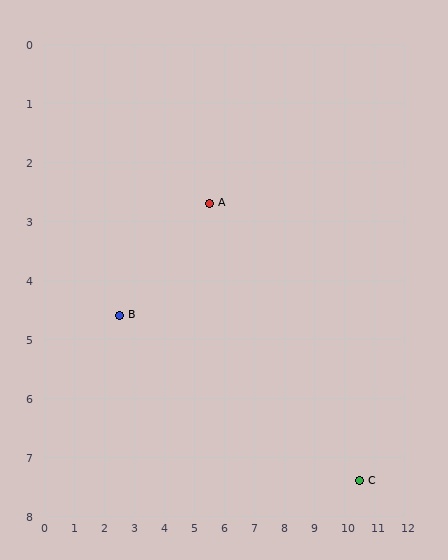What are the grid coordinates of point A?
Point A is at approximately (5.5, 2.7).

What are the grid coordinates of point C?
Point C is at approximately (10.5, 7.4).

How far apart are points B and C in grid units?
Points B and C are about 8.5 grid units apart.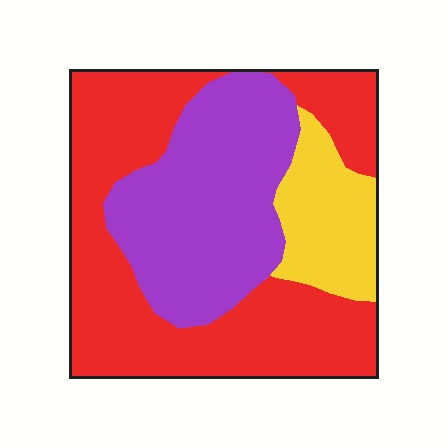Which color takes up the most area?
Red, at roughly 50%.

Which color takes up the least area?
Yellow, at roughly 15%.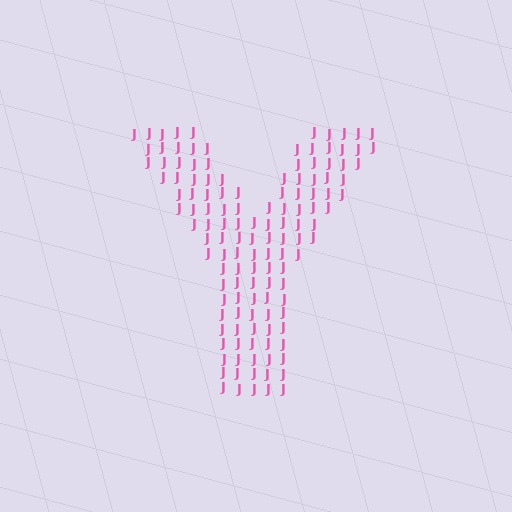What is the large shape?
The large shape is the letter Y.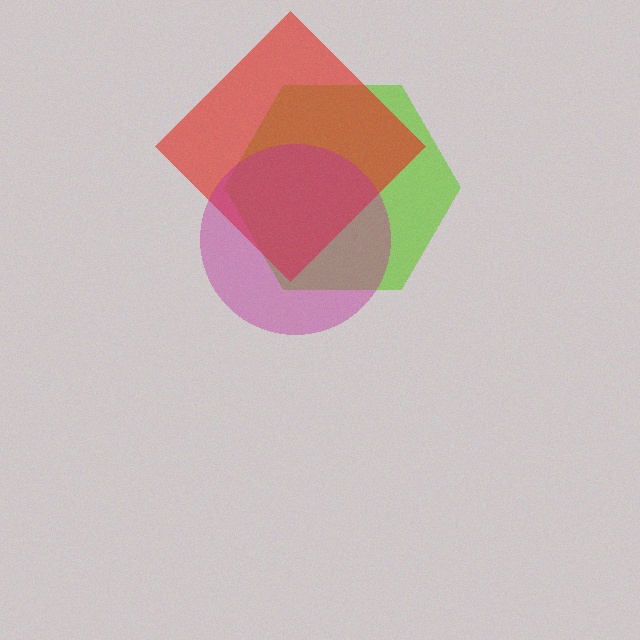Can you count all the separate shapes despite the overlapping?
Yes, there are 3 separate shapes.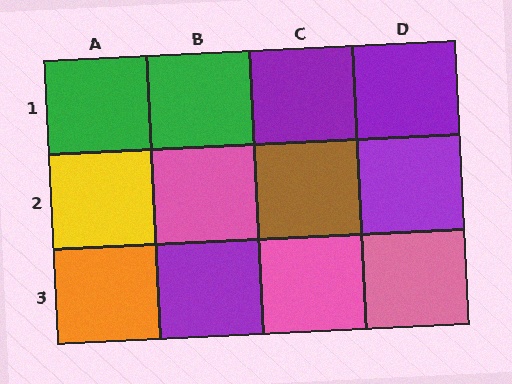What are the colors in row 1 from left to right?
Green, green, purple, purple.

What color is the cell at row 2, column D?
Purple.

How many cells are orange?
1 cell is orange.